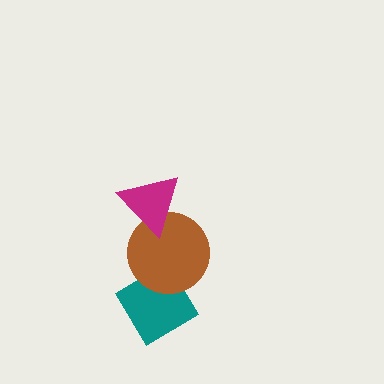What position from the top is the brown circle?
The brown circle is 2nd from the top.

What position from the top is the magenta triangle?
The magenta triangle is 1st from the top.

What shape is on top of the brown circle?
The magenta triangle is on top of the brown circle.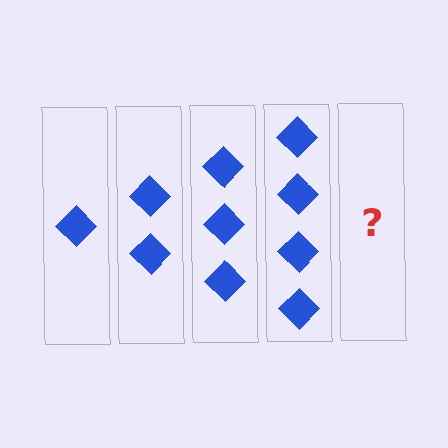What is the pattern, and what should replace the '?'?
The pattern is that each step adds one more diamond. The '?' should be 5 diamonds.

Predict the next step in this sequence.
The next step is 5 diamonds.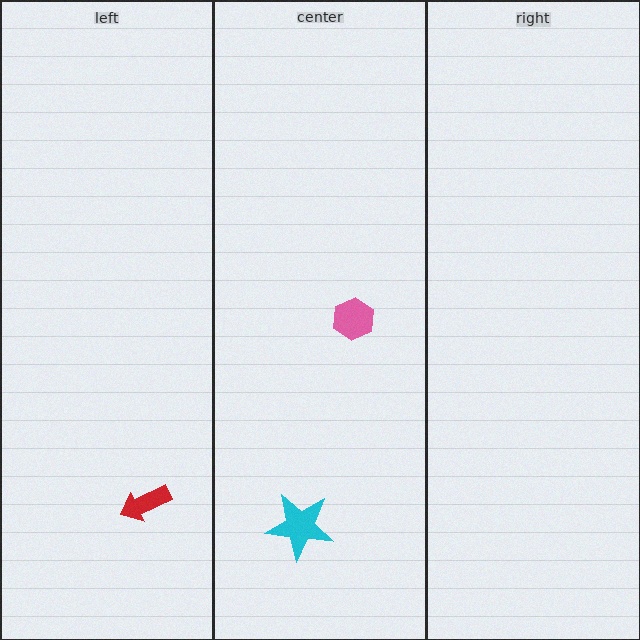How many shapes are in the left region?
1.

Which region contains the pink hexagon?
The center region.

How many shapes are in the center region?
2.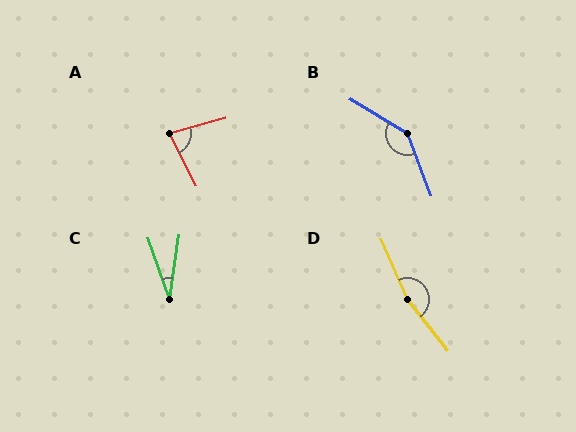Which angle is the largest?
D, at approximately 166 degrees.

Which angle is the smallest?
C, at approximately 27 degrees.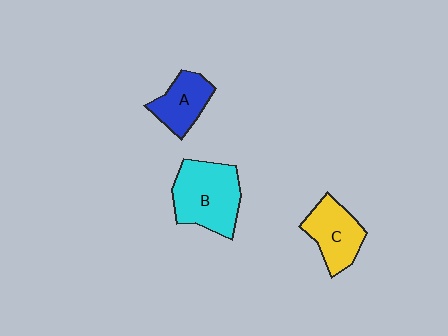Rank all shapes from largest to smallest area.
From largest to smallest: B (cyan), C (yellow), A (blue).